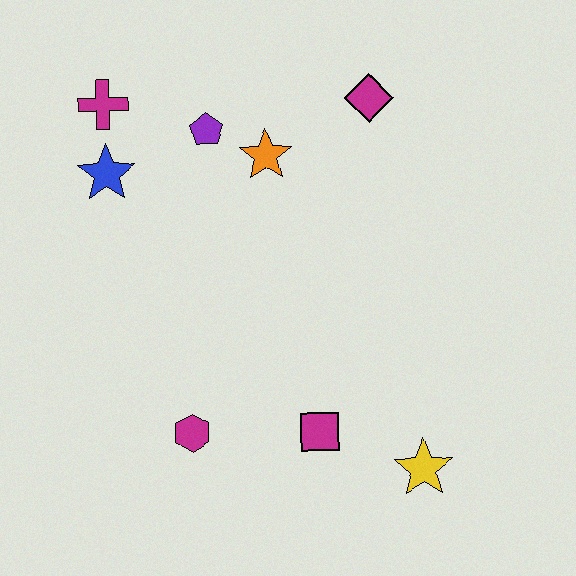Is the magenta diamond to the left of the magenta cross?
No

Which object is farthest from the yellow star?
The magenta cross is farthest from the yellow star.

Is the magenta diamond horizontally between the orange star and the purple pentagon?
No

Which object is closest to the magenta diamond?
The orange star is closest to the magenta diamond.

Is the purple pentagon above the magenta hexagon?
Yes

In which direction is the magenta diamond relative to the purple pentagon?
The magenta diamond is to the right of the purple pentagon.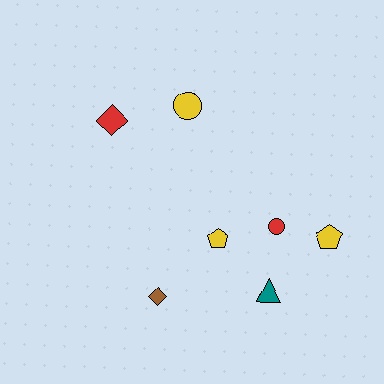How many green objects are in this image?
There are no green objects.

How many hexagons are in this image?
There are no hexagons.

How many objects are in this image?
There are 7 objects.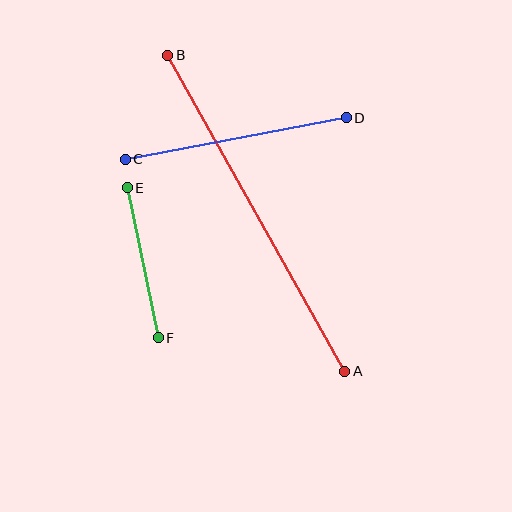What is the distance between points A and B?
The distance is approximately 362 pixels.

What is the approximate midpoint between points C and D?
The midpoint is at approximately (236, 138) pixels.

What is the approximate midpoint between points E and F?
The midpoint is at approximately (143, 263) pixels.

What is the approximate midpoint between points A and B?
The midpoint is at approximately (256, 213) pixels.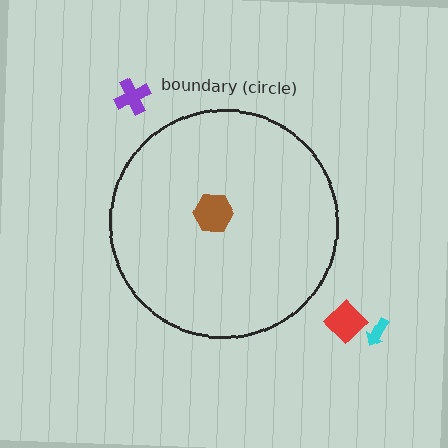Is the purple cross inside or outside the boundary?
Outside.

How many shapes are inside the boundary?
1 inside, 3 outside.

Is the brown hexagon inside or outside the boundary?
Inside.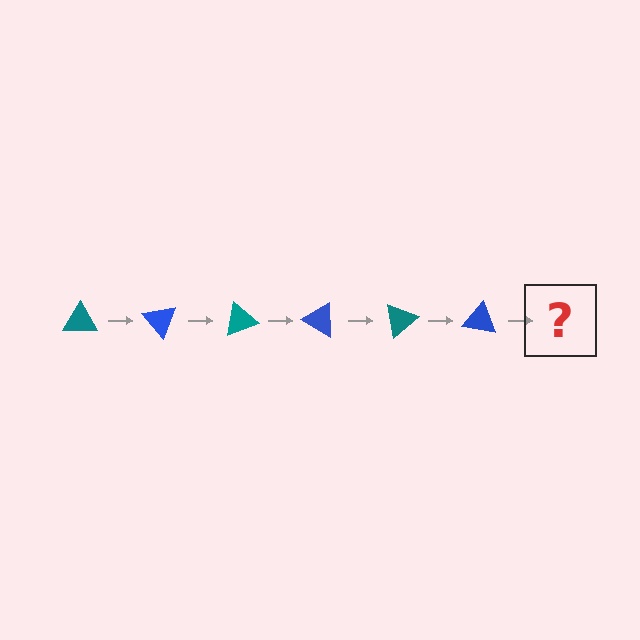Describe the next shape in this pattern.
It should be a teal triangle, rotated 300 degrees from the start.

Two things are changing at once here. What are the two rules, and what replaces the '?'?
The two rules are that it rotates 50 degrees each step and the color cycles through teal and blue. The '?' should be a teal triangle, rotated 300 degrees from the start.